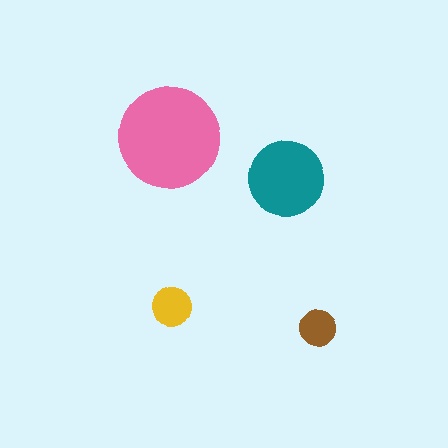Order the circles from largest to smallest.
the pink one, the teal one, the yellow one, the brown one.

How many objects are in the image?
There are 4 objects in the image.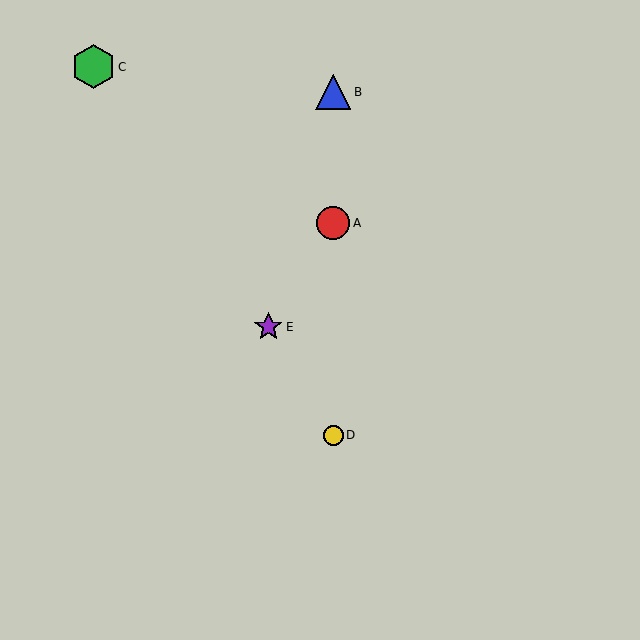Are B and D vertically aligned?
Yes, both are at x≈333.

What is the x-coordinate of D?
Object D is at x≈333.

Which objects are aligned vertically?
Objects A, B, D are aligned vertically.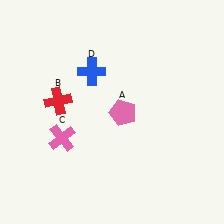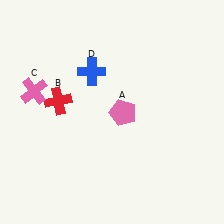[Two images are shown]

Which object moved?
The pink cross (C) moved up.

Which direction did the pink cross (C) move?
The pink cross (C) moved up.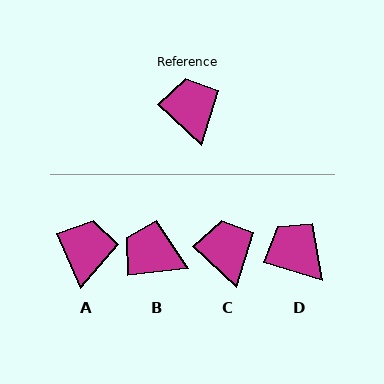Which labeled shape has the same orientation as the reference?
C.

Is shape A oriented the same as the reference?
No, it is off by about 23 degrees.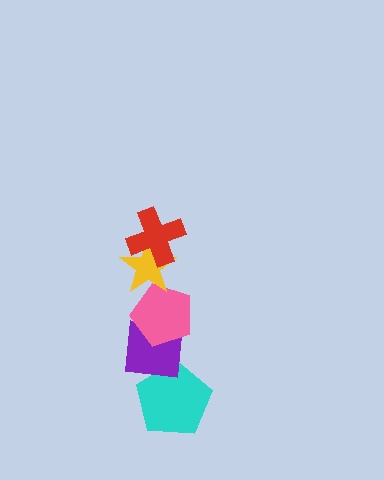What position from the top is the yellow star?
The yellow star is 2nd from the top.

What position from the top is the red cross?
The red cross is 1st from the top.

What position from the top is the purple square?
The purple square is 4th from the top.